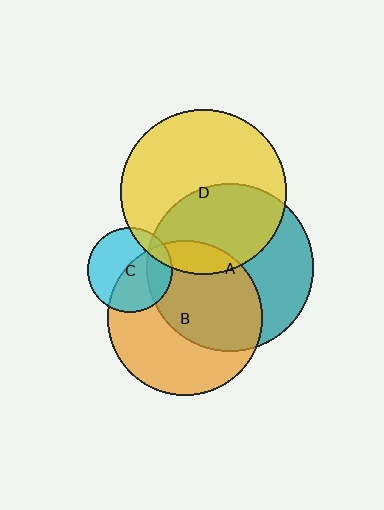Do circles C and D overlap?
Yes.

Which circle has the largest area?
Circle A (teal).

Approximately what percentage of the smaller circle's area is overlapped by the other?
Approximately 15%.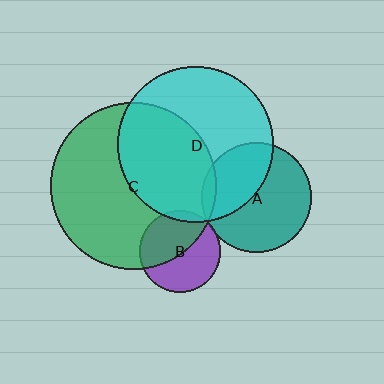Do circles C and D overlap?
Yes.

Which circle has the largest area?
Circle C (green).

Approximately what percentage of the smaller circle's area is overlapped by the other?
Approximately 45%.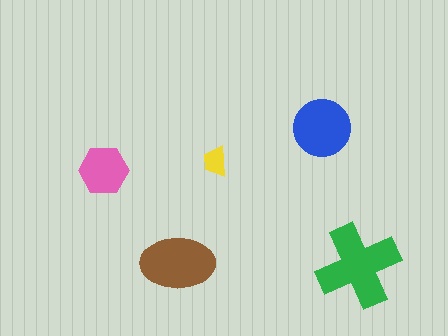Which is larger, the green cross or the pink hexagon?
The green cross.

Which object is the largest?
The green cross.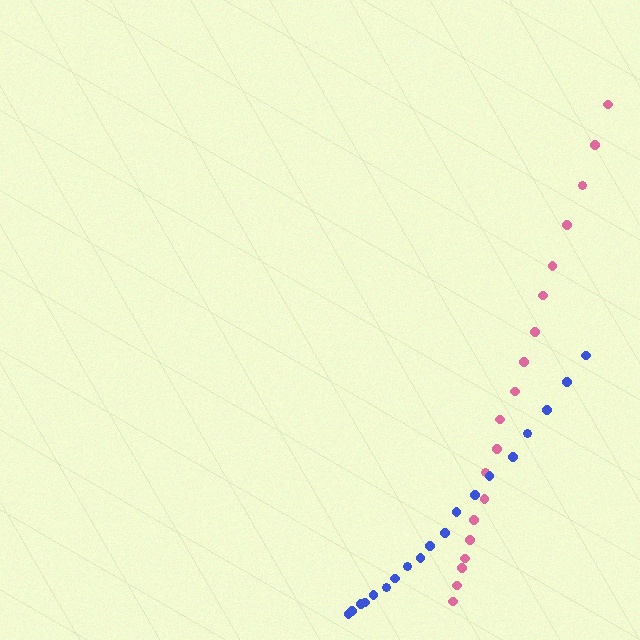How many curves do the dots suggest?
There are 2 distinct paths.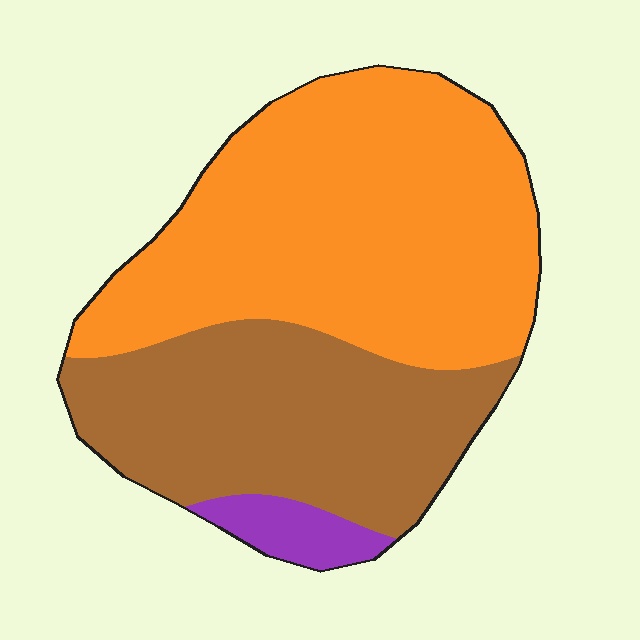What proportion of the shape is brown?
Brown takes up between a quarter and a half of the shape.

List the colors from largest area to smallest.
From largest to smallest: orange, brown, purple.